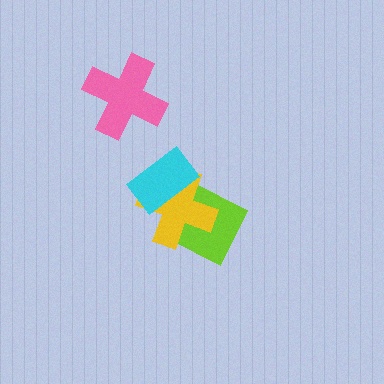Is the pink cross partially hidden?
No, no other shape covers it.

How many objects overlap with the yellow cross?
2 objects overlap with the yellow cross.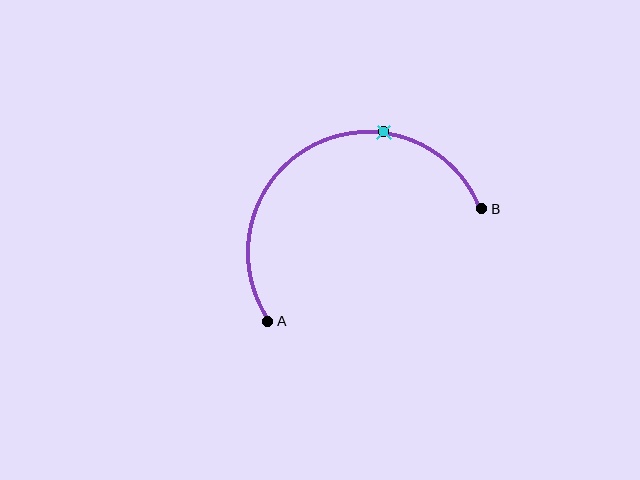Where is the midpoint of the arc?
The arc midpoint is the point on the curve farthest from the straight line joining A and B. It sits above that line.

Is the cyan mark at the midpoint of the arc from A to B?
No. The cyan mark lies on the arc but is closer to endpoint B. The arc midpoint would be at the point on the curve equidistant along the arc from both A and B.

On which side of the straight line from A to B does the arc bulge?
The arc bulges above the straight line connecting A and B.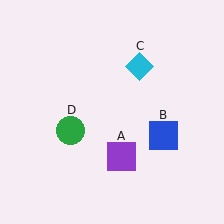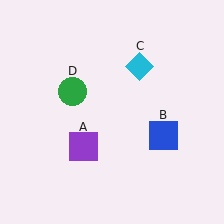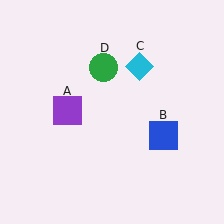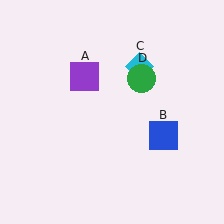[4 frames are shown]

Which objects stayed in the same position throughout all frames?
Blue square (object B) and cyan diamond (object C) remained stationary.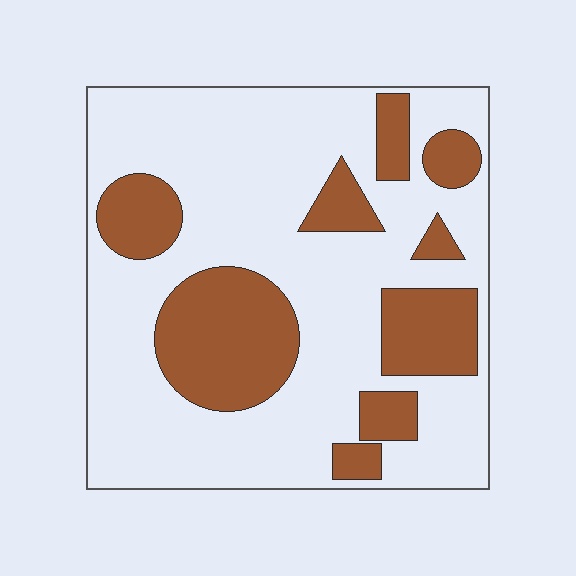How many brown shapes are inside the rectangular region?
9.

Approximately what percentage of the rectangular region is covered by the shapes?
Approximately 30%.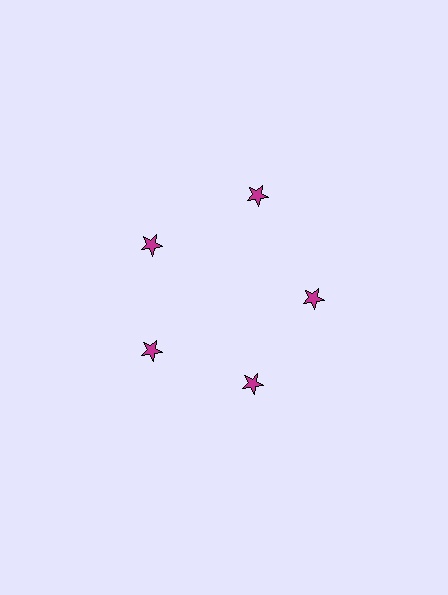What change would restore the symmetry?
The symmetry would be restored by moving it inward, back onto the ring so that all 5 stars sit at equal angles and equal distance from the center.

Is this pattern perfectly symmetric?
No. The 5 magenta stars are arranged in a ring, but one element near the 1 o'clock position is pushed outward from the center, breaking the 5-fold rotational symmetry.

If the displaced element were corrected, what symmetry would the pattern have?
It would have 5-fold rotational symmetry — the pattern would map onto itself every 72 degrees.